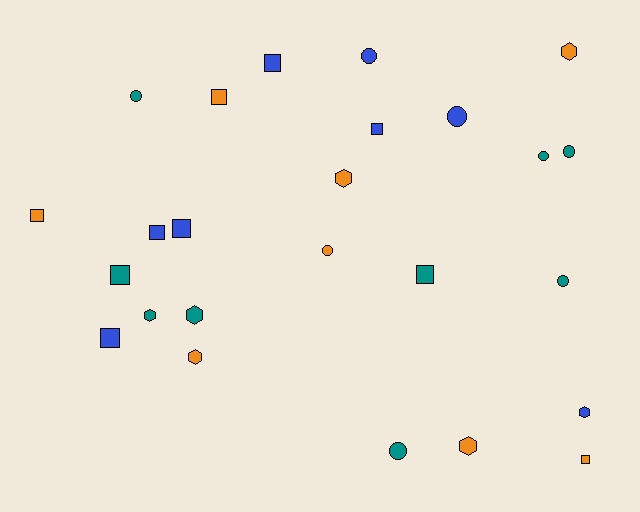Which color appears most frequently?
Teal, with 9 objects.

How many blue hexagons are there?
There is 1 blue hexagon.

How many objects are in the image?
There are 25 objects.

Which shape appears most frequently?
Square, with 10 objects.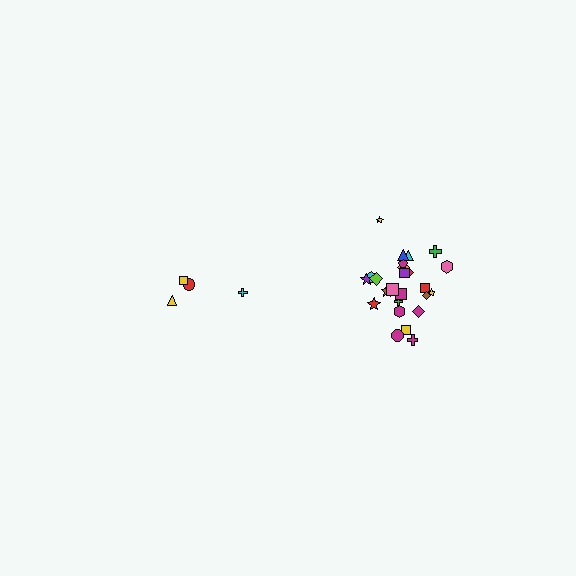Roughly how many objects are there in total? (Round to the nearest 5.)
Roughly 30 objects in total.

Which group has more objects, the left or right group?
The right group.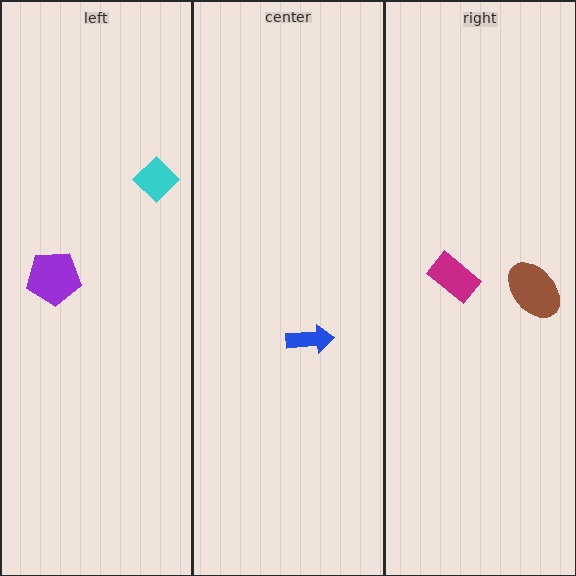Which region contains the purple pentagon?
The left region.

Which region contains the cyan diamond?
The left region.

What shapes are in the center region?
The blue arrow.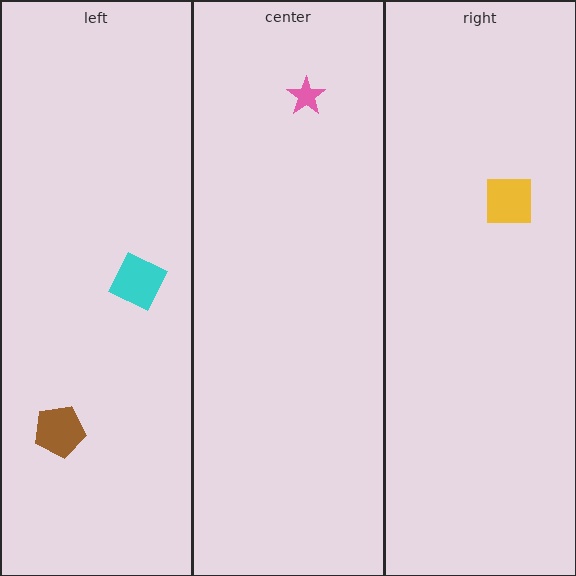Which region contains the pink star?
The center region.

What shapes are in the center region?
The pink star.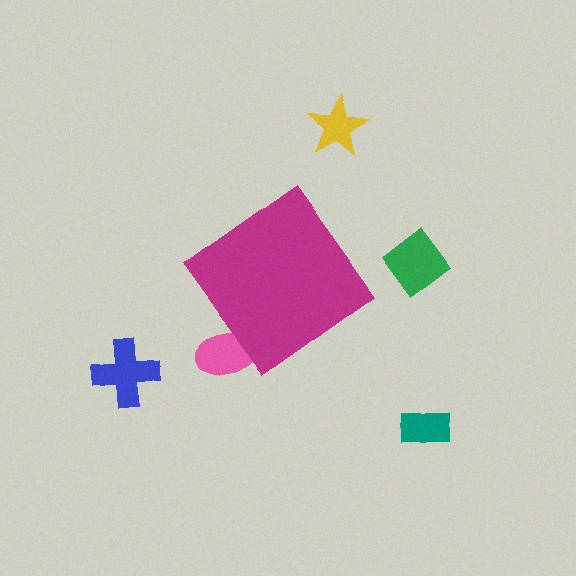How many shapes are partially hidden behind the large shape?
1 shape is partially hidden.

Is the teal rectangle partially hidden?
No, the teal rectangle is fully visible.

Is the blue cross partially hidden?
No, the blue cross is fully visible.